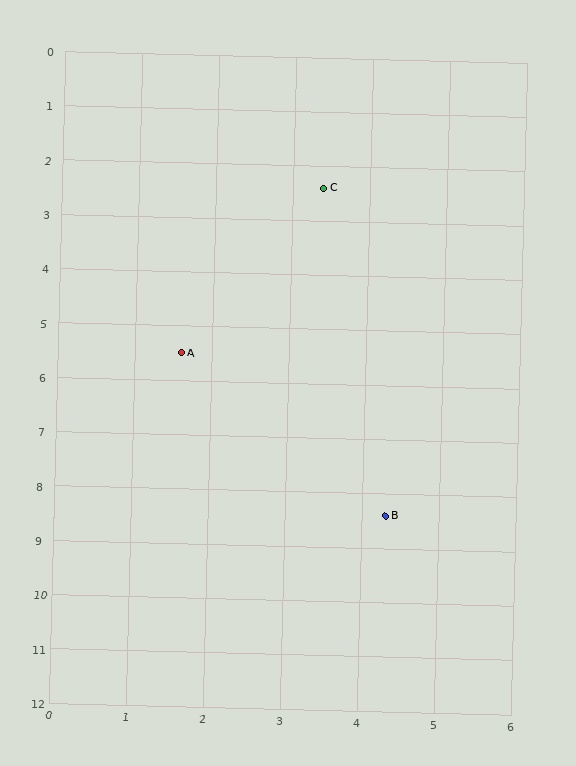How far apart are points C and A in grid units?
Points C and A are about 3.6 grid units apart.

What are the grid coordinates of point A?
Point A is at approximately (1.6, 5.5).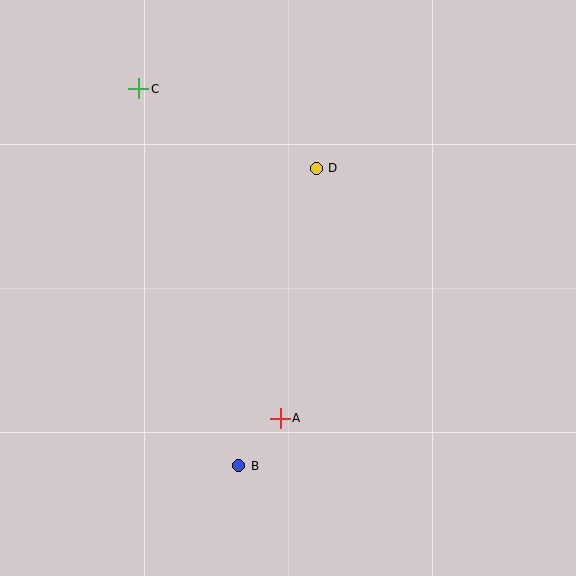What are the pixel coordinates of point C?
Point C is at (139, 89).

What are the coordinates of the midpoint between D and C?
The midpoint between D and C is at (228, 129).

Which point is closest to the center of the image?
Point D at (316, 168) is closest to the center.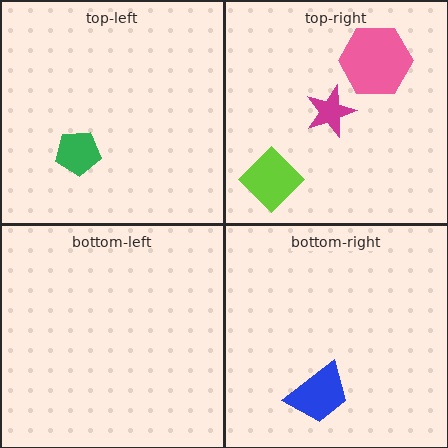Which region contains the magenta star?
The top-right region.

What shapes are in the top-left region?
The green pentagon.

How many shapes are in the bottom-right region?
1.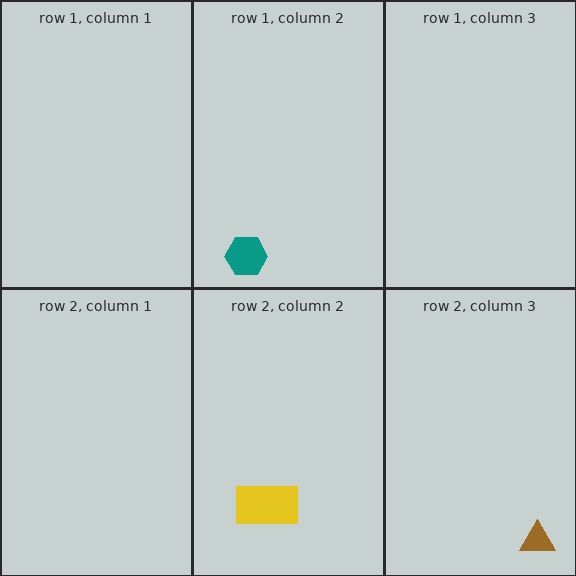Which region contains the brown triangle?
The row 2, column 3 region.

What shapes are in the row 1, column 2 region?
The teal hexagon.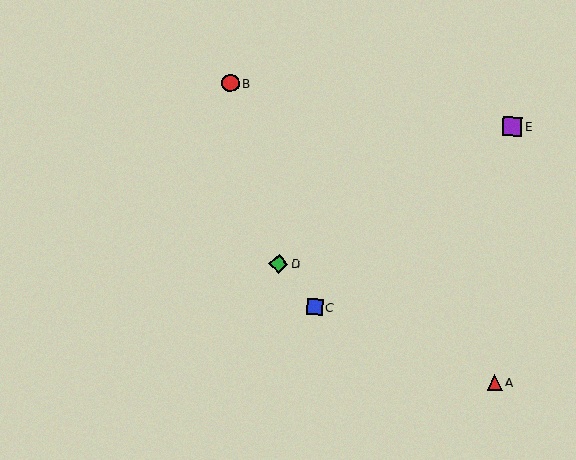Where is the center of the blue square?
The center of the blue square is at (315, 307).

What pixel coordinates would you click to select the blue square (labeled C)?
Click at (315, 307) to select the blue square C.